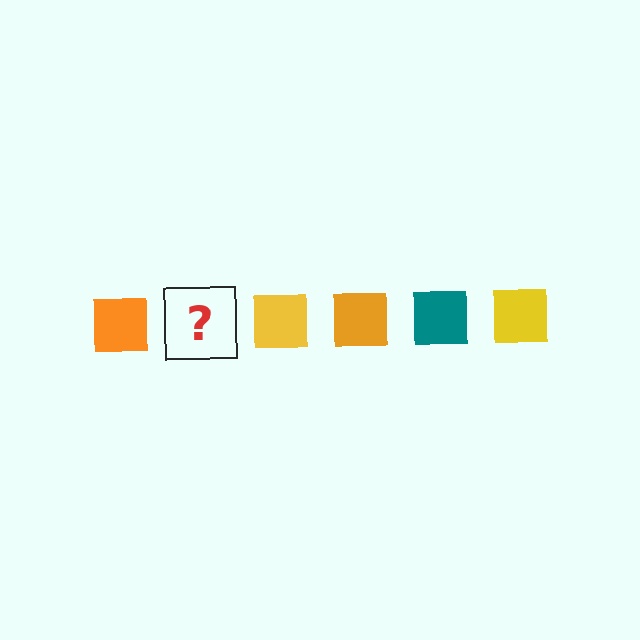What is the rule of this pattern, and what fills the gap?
The rule is that the pattern cycles through orange, teal, yellow squares. The gap should be filled with a teal square.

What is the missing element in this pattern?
The missing element is a teal square.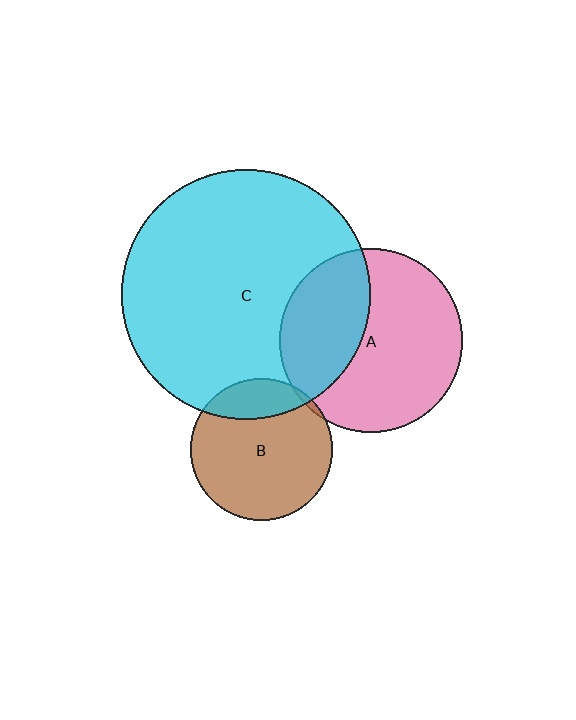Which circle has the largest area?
Circle C (cyan).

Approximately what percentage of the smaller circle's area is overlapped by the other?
Approximately 35%.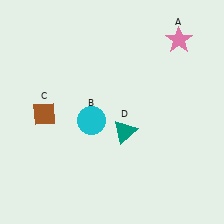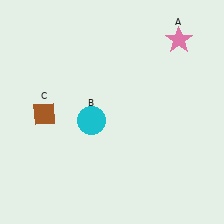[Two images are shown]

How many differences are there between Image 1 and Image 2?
There is 1 difference between the two images.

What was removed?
The teal triangle (D) was removed in Image 2.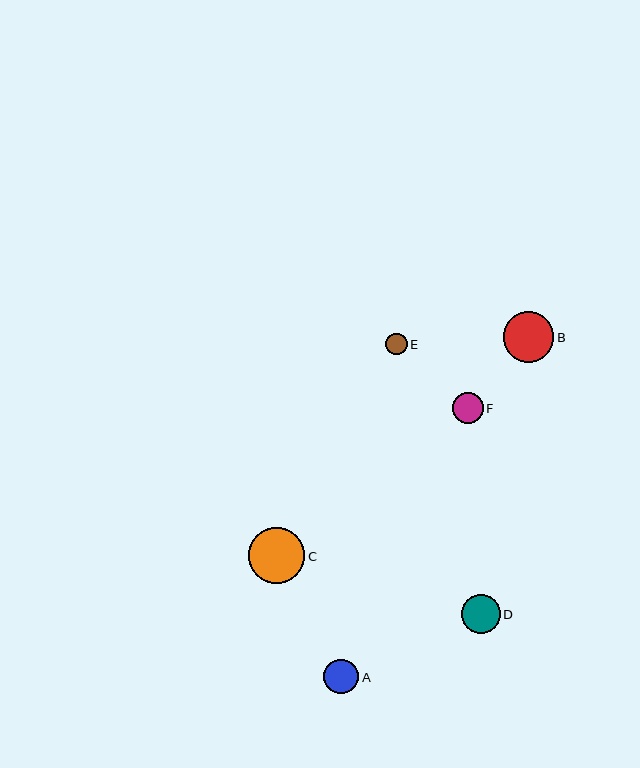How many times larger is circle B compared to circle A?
Circle B is approximately 1.4 times the size of circle A.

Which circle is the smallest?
Circle E is the smallest with a size of approximately 21 pixels.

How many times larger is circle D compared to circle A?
Circle D is approximately 1.1 times the size of circle A.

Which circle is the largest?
Circle C is the largest with a size of approximately 56 pixels.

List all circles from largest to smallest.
From largest to smallest: C, B, D, A, F, E.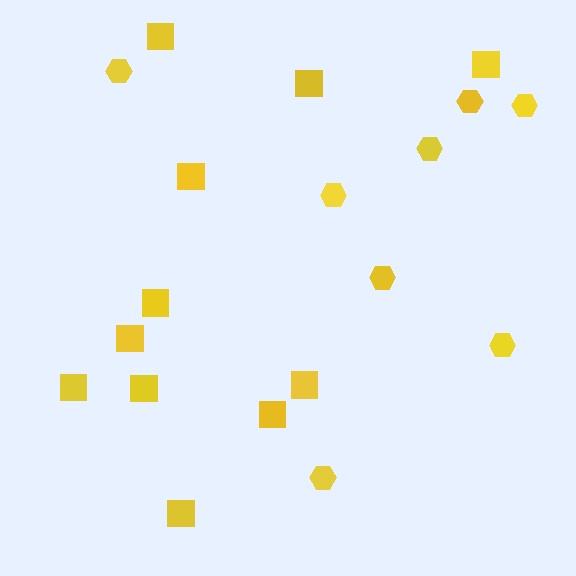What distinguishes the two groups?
There are 2 groups: one group of squares (11) and one group of hexagons (8).